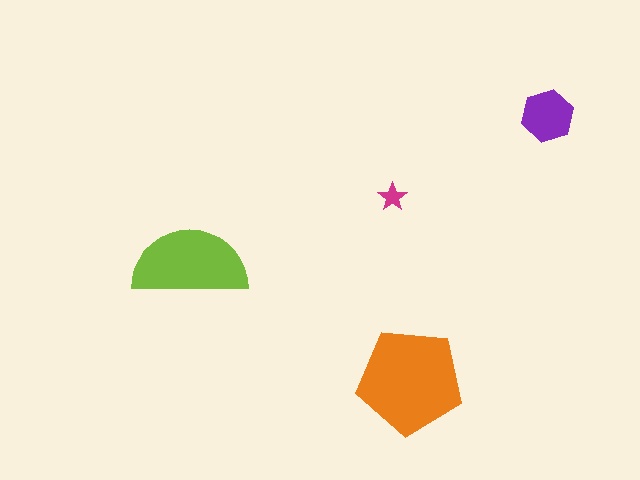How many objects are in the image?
There are 4 objects in the image.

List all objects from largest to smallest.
The orange pentagon, the lime semicircle, the purple hexagon, the magenta star.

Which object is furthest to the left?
The lime semicircle is leftmost.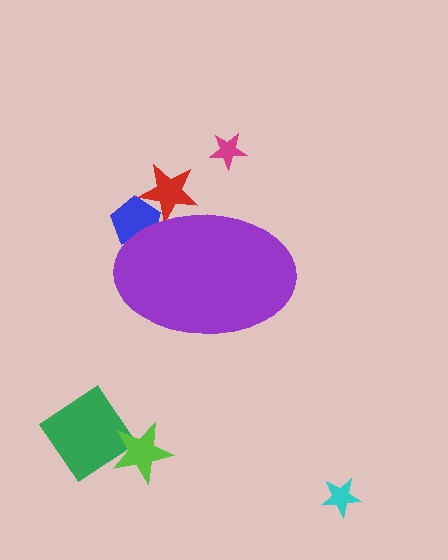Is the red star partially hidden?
Yes, the red star is partially hidden behind the purple ellipse.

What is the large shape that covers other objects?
A purple ellipse.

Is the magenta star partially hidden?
No, the magenta star is fully visible.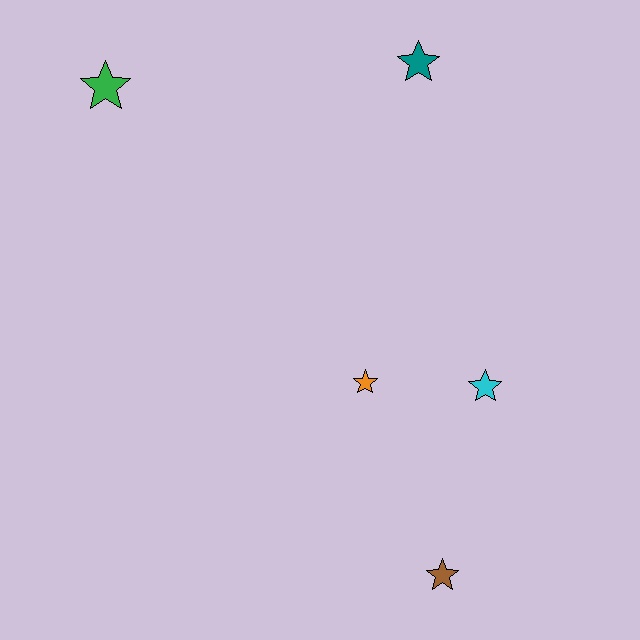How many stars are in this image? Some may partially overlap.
There are 5 stars.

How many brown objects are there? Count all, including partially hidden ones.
There is 1 brown object.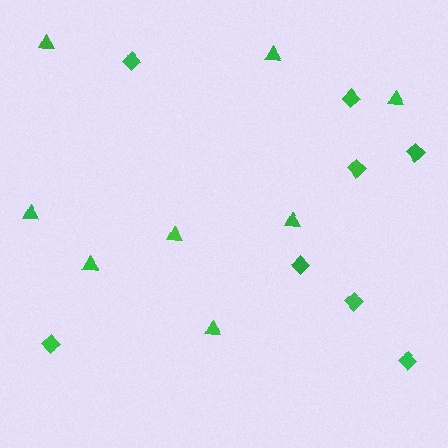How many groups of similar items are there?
There are 2 groups: one group of triangles (8) and one group of diamonds (8).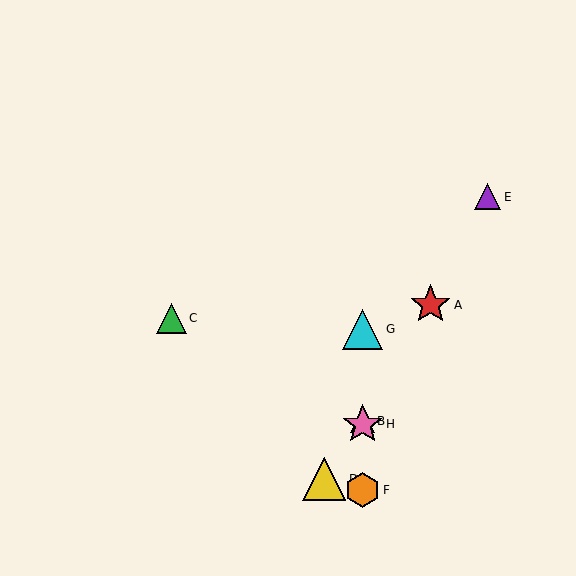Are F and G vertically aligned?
Yes, both are at x≈363.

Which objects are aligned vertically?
Objects B, F, G, H are aligned vertically.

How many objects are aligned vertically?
4 objects (B, F, G, H) are aligned vertically.